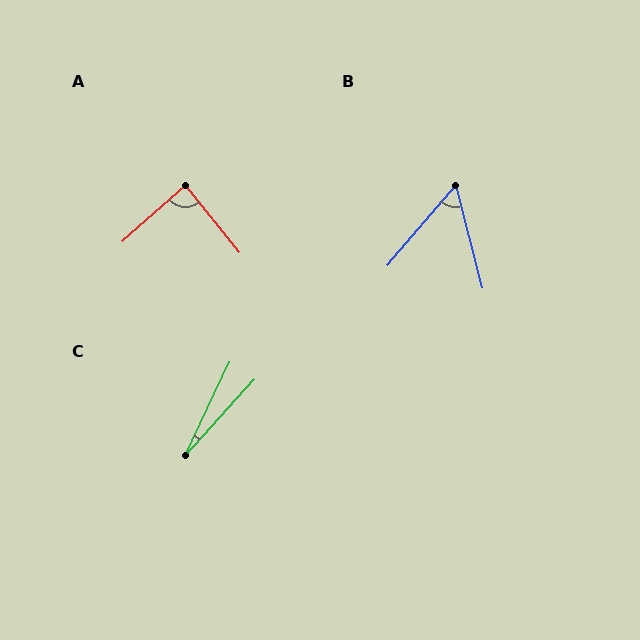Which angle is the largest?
A, at approximately 87 degrees.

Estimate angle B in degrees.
Approximately 55 degrees.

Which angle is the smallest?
C, at approximately 17 degrees.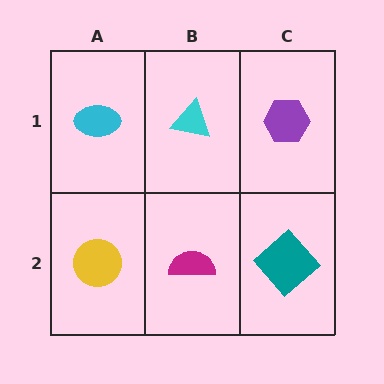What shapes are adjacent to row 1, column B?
A magenta semicircle (row 2, column B), a cyan ellipse (row 1, column A), a purple hexagon (row 1, column C).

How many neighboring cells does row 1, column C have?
2.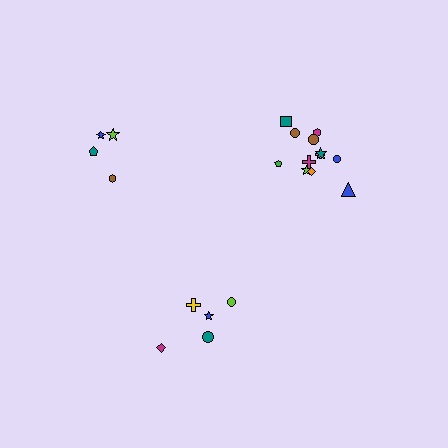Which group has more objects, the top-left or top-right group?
The top-right group.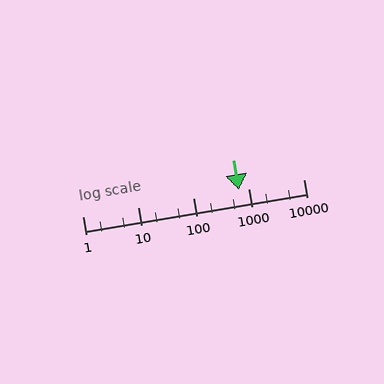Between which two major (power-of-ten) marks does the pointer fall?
The pointer is between 100 and 1000.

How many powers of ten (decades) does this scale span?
The scale spans 4 decades, from 1 to 10000.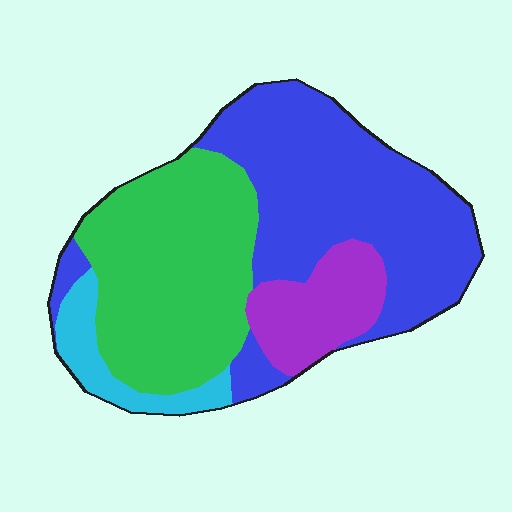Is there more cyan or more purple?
Purple.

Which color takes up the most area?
Blue, at roughly 45%.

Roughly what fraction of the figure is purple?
Purple covers 13% of the figure.